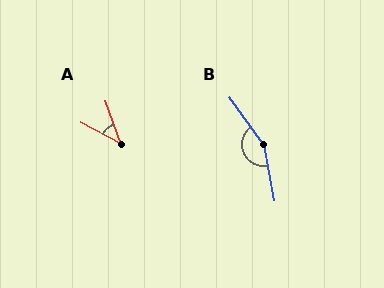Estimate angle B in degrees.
Approximately 155 degrees.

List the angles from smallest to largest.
A (43°), B (155°).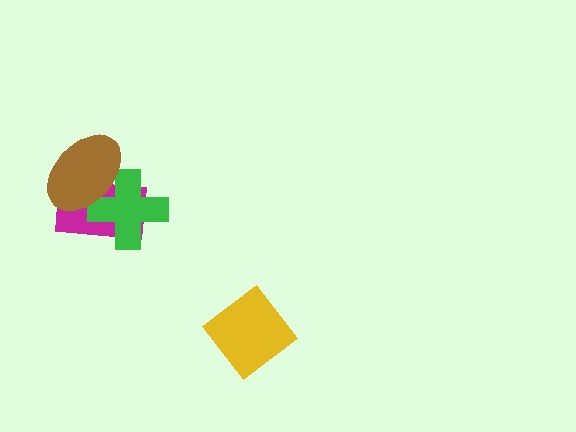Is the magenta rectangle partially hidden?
Yes, it is partially covered by another shape.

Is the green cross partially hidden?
Yes, it is partially covered by another shape.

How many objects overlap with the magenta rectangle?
2 objects overlap with the magenta rectangle.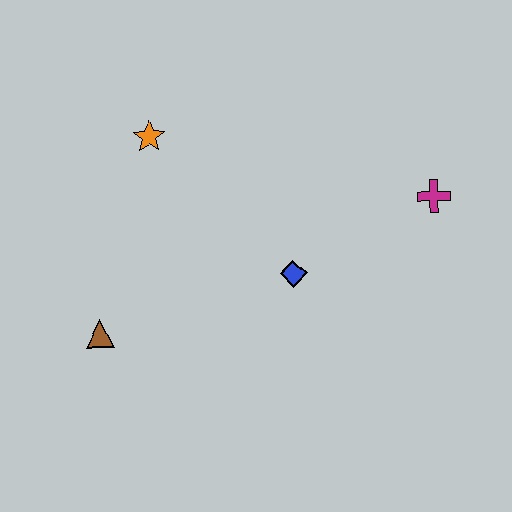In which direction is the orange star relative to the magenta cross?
The orange star is to the left of the magenta cross.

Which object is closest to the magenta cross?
The blue diamond is closest to the magenta cross.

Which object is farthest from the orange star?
The magenta cross is farthest from the orange star.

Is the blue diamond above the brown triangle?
Yes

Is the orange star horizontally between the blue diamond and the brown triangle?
Yes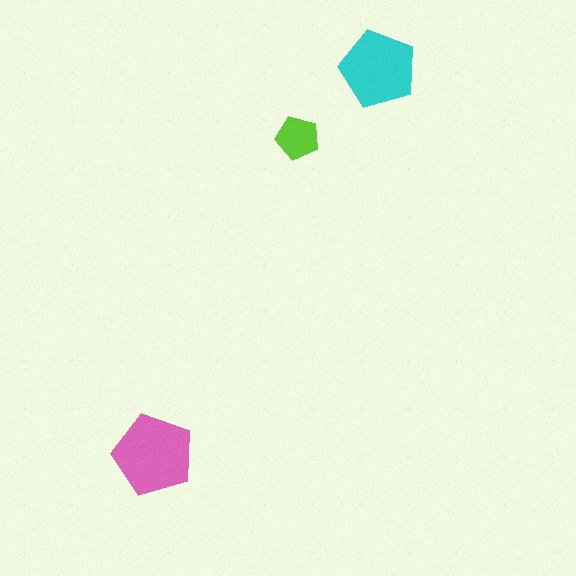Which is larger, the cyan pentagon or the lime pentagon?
The cyan one.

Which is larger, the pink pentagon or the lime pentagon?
The pink one.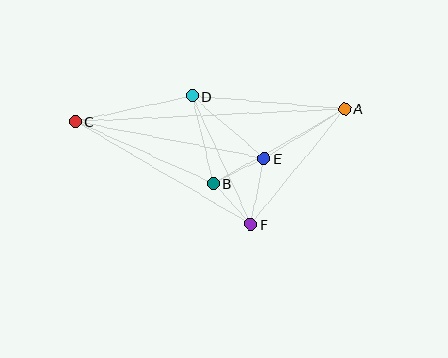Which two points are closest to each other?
Points B and F are closest to each other.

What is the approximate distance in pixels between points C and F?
The distance between C and F is approximately 203 pixels.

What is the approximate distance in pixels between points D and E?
The distance between D and E is approximately 95 pixels.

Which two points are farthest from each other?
Points A and C are farthest from each other.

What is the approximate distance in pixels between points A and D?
The distance between A and D is approximately 153 pixels.